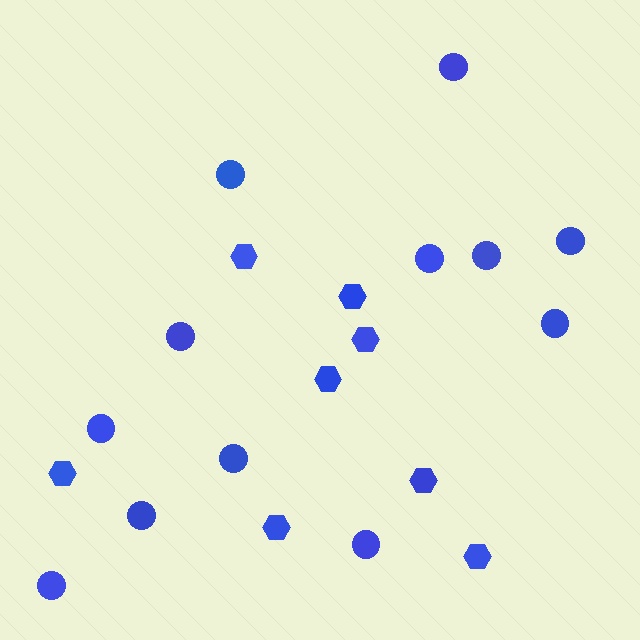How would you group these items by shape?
There are 2 groups: one group of circles (12) and one group of hexagons (8).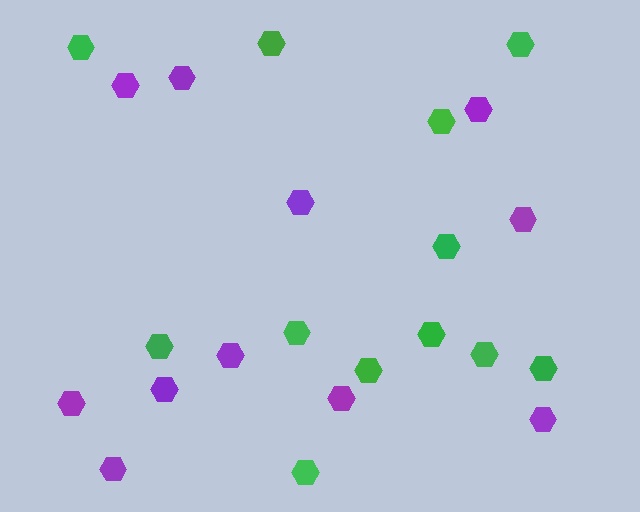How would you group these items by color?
There are 2 groups: one group of purple hexagons (11) and one group of green hexagons (12).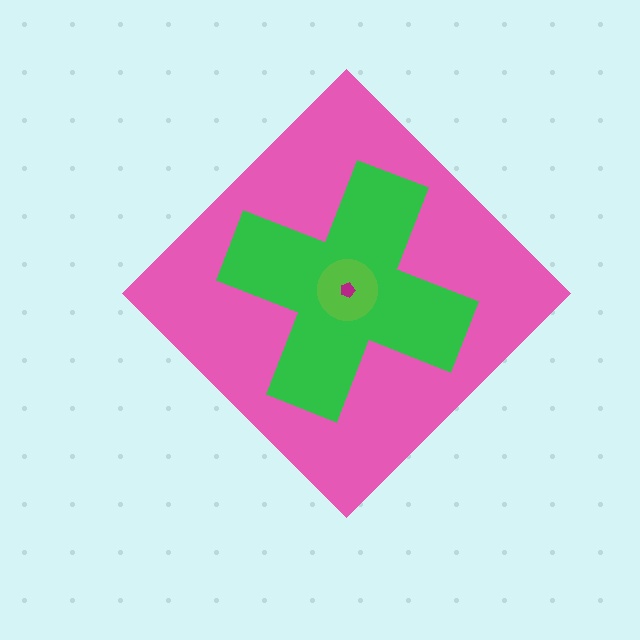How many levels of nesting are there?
4.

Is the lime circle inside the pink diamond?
Yes.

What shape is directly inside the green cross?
The lime circle.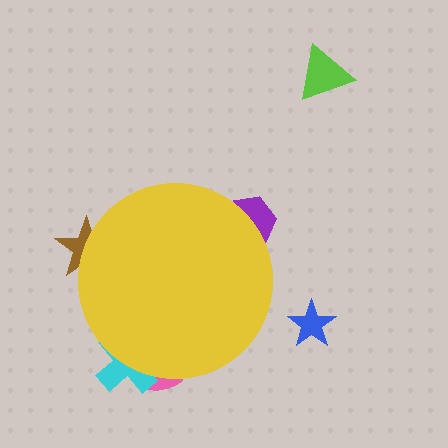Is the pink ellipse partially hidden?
Yes, the pink ellipse is partially hidden behind the yellow circle.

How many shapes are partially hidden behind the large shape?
4 shapes are partially hidden.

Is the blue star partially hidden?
No, the blue star is fully visible.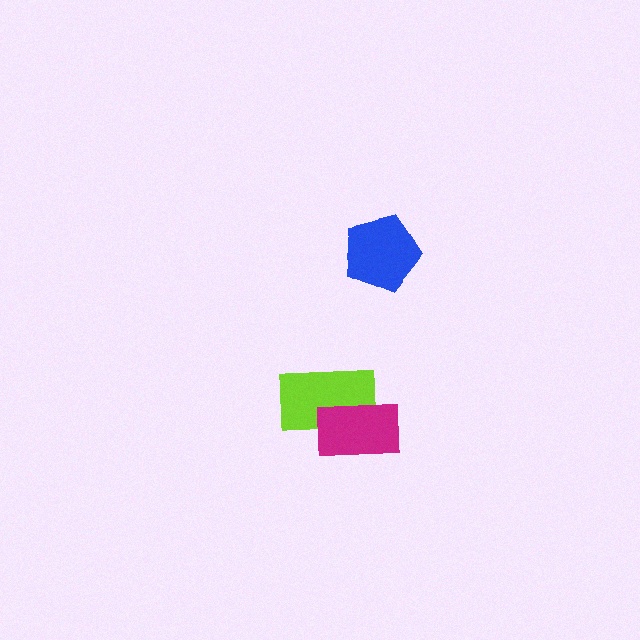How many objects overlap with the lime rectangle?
1 object overlaps with the lime rectangle.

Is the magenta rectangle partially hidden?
No, no other shape covers it.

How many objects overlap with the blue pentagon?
0 objects overlap with the blue pentagon.